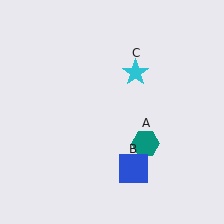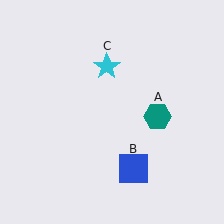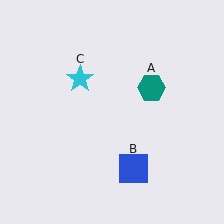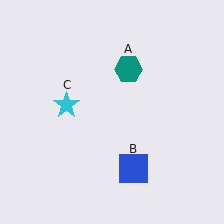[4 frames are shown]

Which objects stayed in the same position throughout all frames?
Blue square (object B) remained stationary.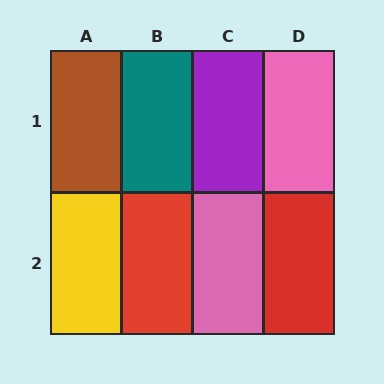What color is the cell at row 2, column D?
Red.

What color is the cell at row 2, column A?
Yellow.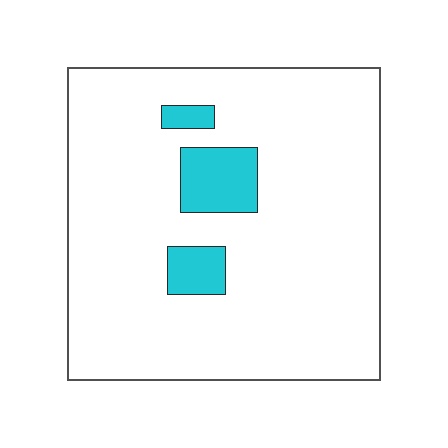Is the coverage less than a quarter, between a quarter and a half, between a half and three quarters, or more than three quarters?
Less than a quarter.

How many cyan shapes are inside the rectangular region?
3.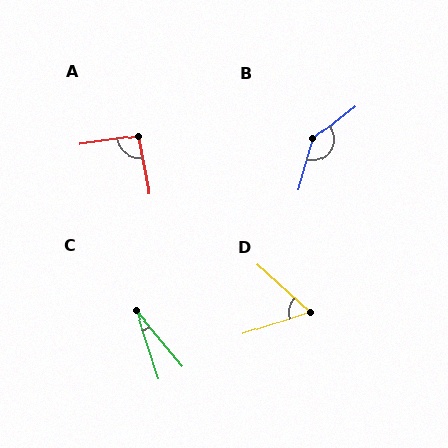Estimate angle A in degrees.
Approximately 93 degrees.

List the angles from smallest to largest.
C (22°), D (60°), A (93°), B (144°).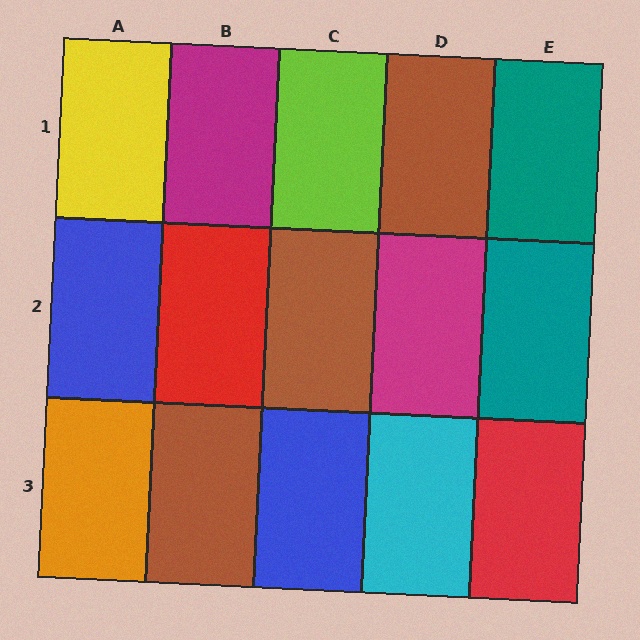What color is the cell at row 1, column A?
Yellow.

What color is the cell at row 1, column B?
Magenta.